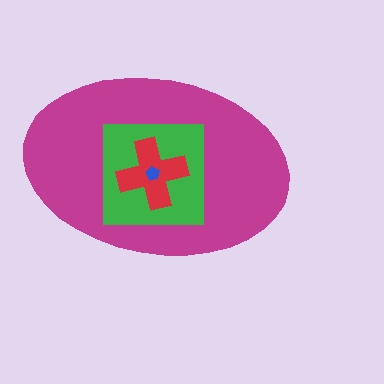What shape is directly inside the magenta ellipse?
The green square.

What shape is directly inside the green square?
The red cross.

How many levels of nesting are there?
4.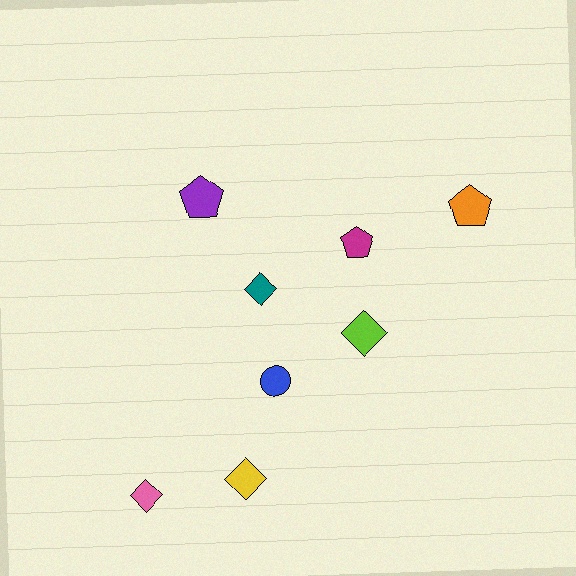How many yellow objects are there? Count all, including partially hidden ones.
There is 1 yellow object.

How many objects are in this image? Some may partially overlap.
There are 8 objects.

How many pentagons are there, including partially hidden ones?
There are 3 pentagons.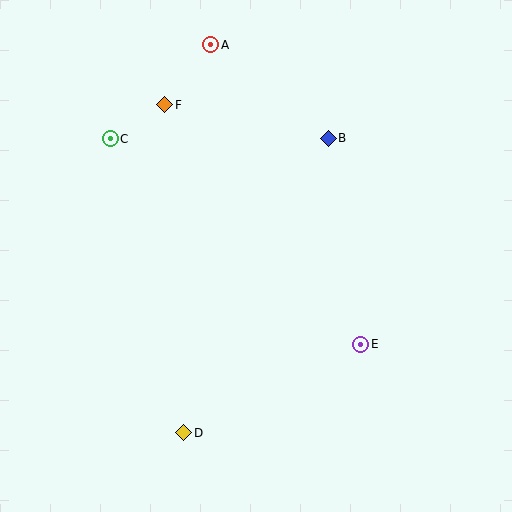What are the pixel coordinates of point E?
Point E is at (361, 344).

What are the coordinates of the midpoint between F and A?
The midpoint between F and A is at (188, 75).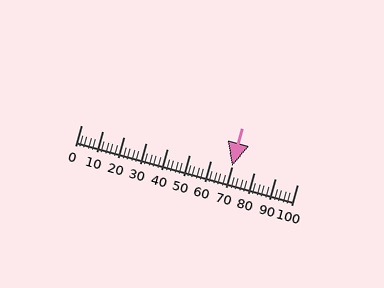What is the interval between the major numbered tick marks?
The major tick marks are spaced 10 units apart.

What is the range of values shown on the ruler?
The ruler shows values from 0 to 100.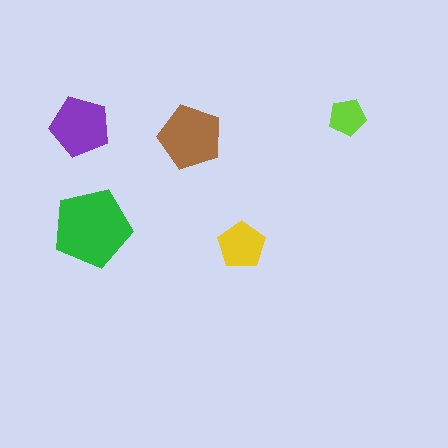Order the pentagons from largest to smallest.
the green one, the brown one, the purple one, the yellow one, the lime one.